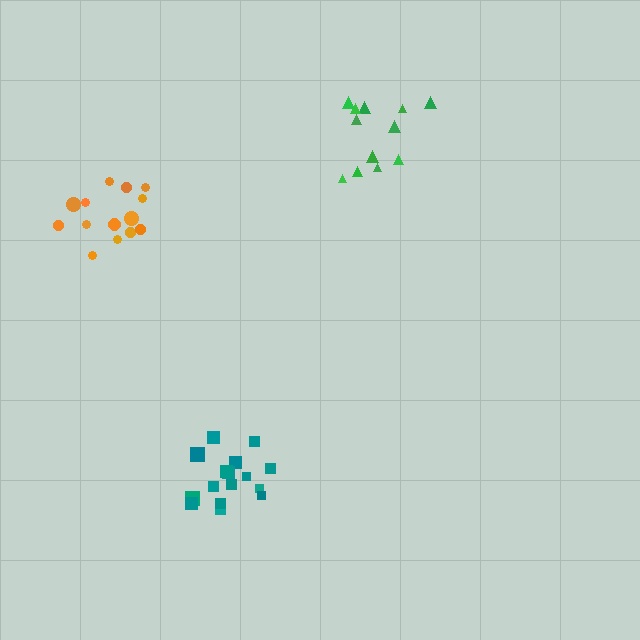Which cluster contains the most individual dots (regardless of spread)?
Teal (16).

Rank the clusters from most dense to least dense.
teal, orange, green.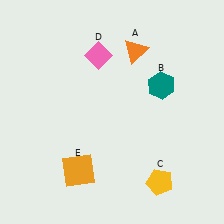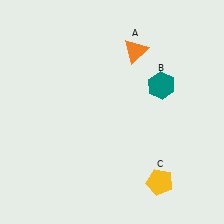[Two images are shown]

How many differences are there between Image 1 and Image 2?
There are 2 differences between the two images.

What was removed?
The orange square (E), the pink diamond (D) were removed in Image 2.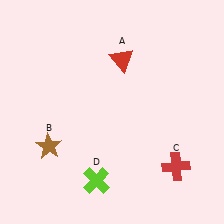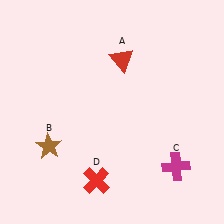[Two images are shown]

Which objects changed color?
C changed from red to magenta. D changed from lime to red.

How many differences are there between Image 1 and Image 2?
There are 2 differences between the two images.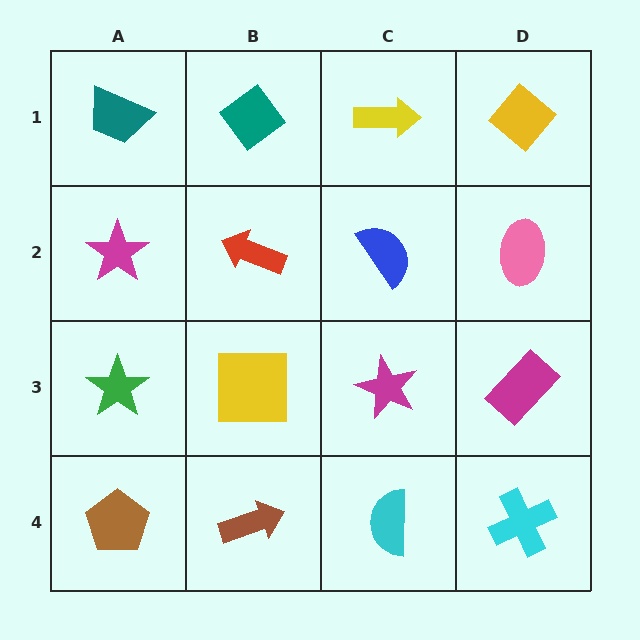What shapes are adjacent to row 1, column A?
A magenta star (row 2, column A), a teal diamond (row 1, column B).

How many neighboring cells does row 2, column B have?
4.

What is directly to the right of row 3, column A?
A yellow square.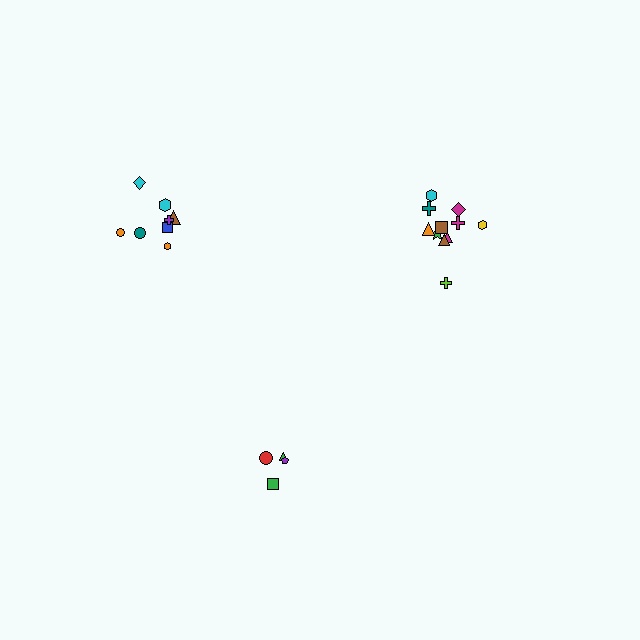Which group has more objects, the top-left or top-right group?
The top-right group.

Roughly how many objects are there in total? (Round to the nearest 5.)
Roughly 25 objects in total.